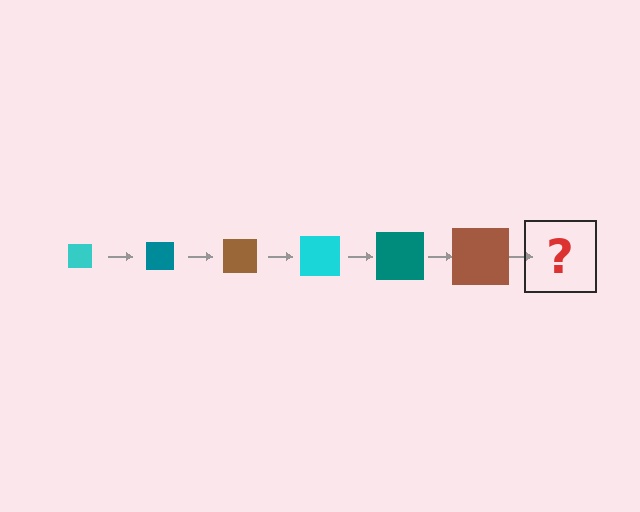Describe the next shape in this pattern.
It should be a cyan square, larger than the previous one.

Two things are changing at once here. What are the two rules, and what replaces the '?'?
The two rules are that the square grows larger each step and the color cycles through cyan, teal, and brown. The '?' should be a cyan square, larger than the previous one.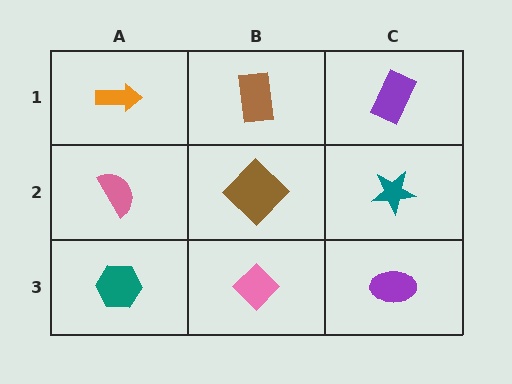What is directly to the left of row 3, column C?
A pink diamond.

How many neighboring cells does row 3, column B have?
3.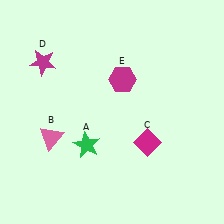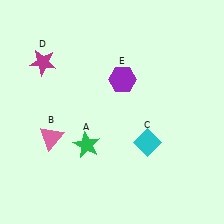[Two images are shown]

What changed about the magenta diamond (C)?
In Image 1, C is magenta. In Image 2, it changed to cyan.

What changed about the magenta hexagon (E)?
In Image 1, E is magenta. In Image 2, it changed to purple.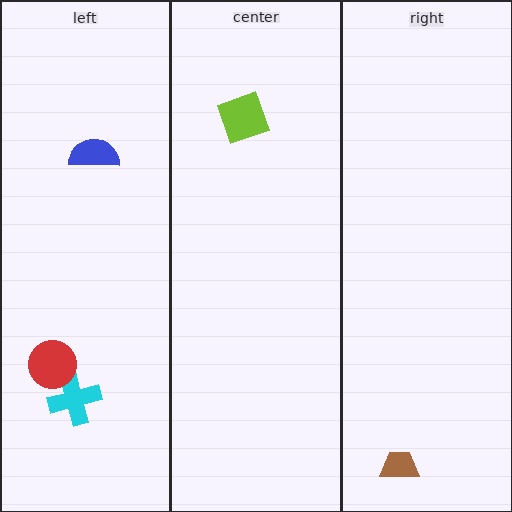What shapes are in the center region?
The lime diamond.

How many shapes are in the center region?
1.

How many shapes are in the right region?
1.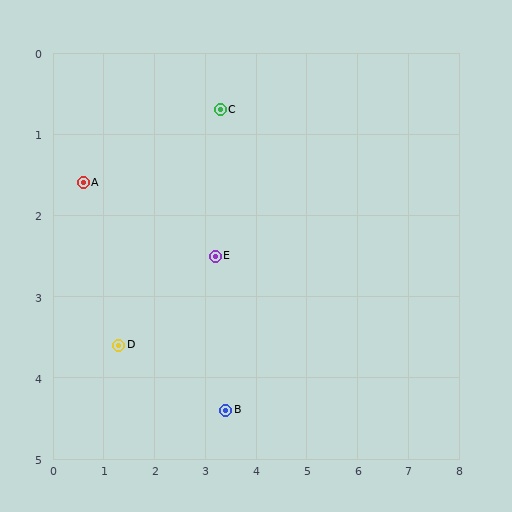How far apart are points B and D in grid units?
Points B and D are about 2.2 grid units apart.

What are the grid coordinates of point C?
Point C is at approximately (3.3, 0.7).